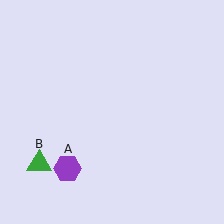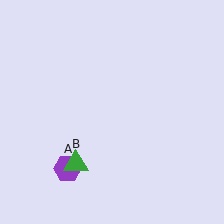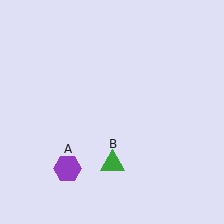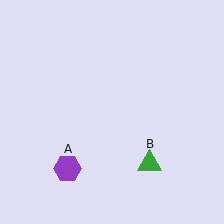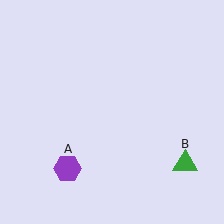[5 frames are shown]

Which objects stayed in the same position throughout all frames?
Purple hexagon (object A) remained stationary.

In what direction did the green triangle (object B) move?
The green triangle (object B) moved right.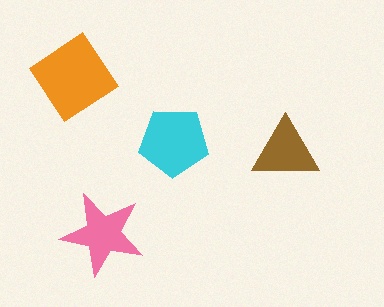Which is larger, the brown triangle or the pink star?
The pink star.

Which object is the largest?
The orange diamond.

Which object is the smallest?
The brown triangle.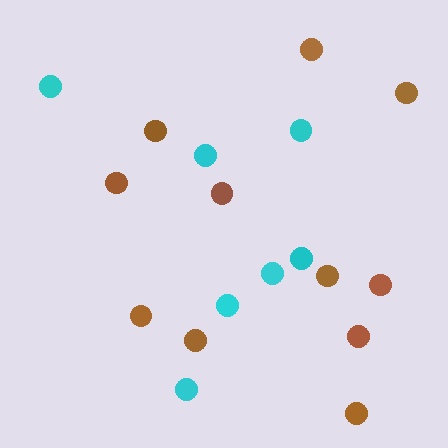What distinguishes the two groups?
There are 2 groups: one group of brown circles (11) and one group of cyan circles (7).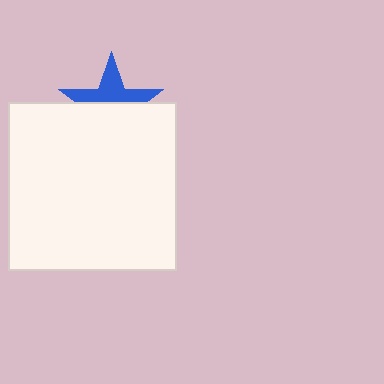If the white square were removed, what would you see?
You would see the complete blue star.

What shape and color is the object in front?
The object in front is a white square.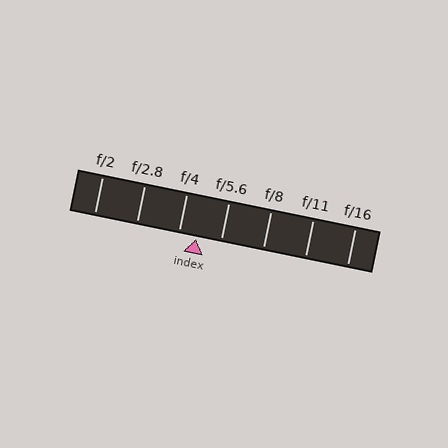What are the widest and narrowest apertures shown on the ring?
The widest aperture shown is f/2 and the narrowest is f/16.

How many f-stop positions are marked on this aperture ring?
There are 7 f-stop positions marked.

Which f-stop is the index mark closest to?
The index mark is closest to f/4.